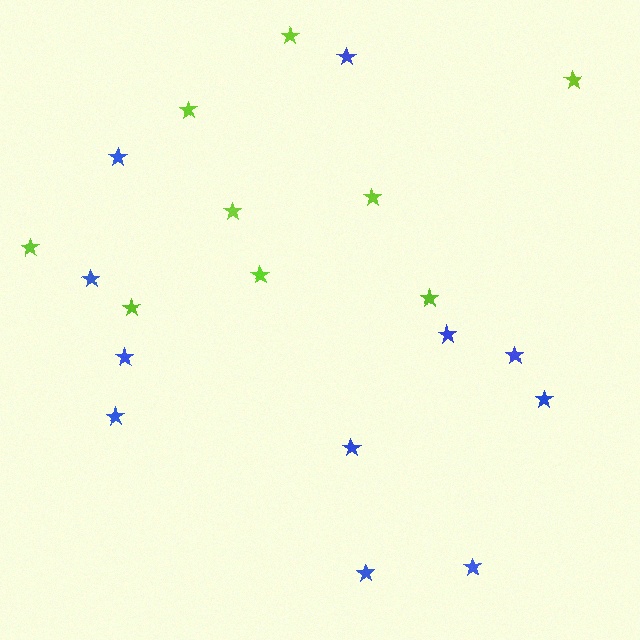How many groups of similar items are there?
There are 2 groups: one group of blue stars (11) and one group of lime stars (9).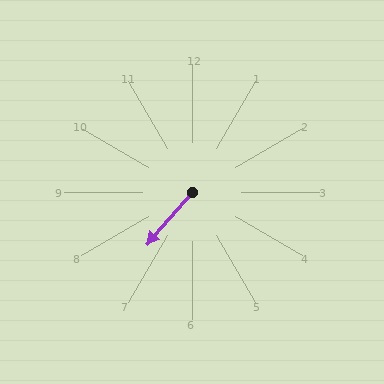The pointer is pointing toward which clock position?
Roughly 7 o'clock.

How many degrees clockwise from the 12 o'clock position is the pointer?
Approximately 221 degrees.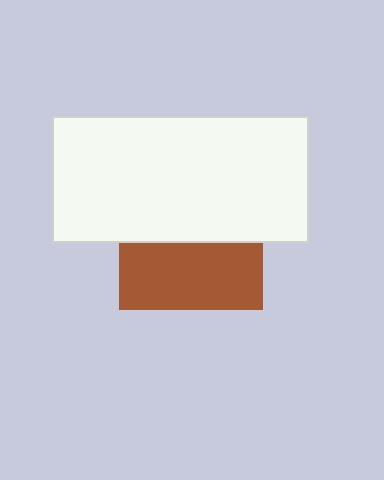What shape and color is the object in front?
The object in front is a white rectangle.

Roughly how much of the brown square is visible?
About half of it is visible (roughly 46%).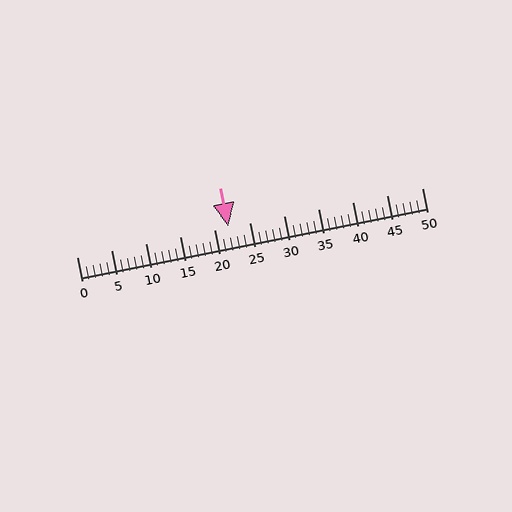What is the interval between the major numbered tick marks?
The major tick marks are spaced 5 units apart.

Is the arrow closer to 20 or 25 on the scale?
The arrow is closer to 20.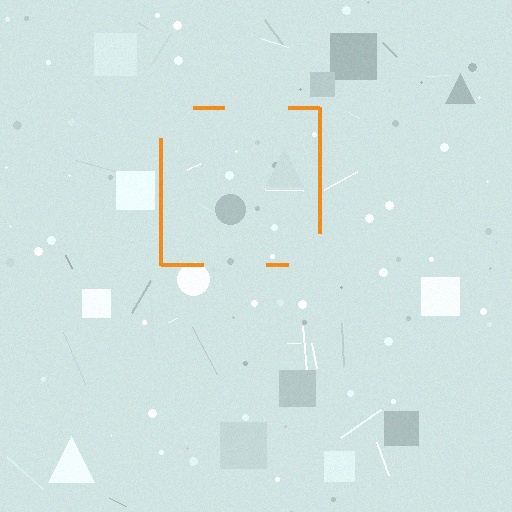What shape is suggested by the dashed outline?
The dashed outline suggests a square.